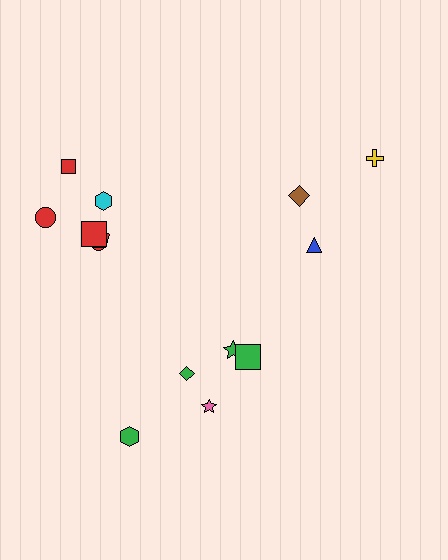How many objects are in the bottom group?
There are 5 objects.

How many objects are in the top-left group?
There are 6 objects.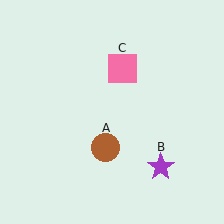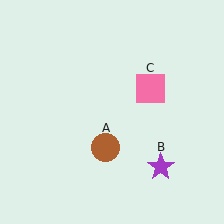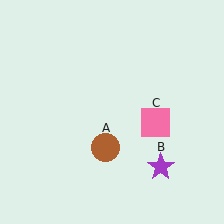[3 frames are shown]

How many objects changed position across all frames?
1 object changed position: pink square (object C).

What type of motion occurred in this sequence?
The pink square (object C) rotated clockwise around the center of the scene.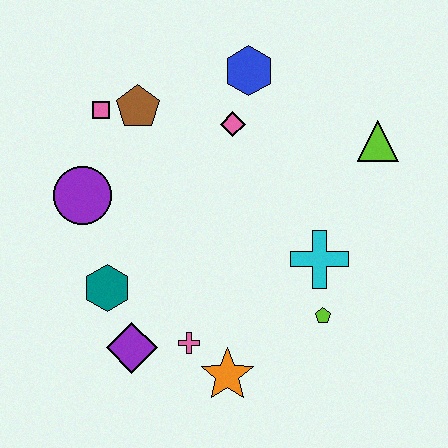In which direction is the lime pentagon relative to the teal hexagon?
The lime pentagon is to the right of the teal hexagon.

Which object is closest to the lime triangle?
The cyan cross is closest to the lime triangle.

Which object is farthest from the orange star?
The blue hexagon is farthest from the orange star.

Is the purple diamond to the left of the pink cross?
Yes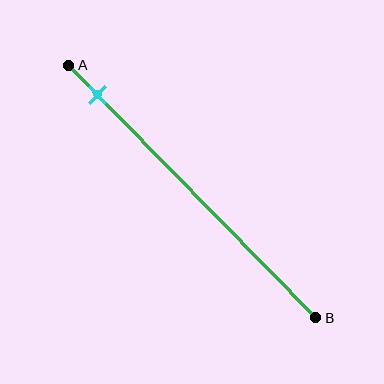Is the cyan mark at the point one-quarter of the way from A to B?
No, the mark is at about 10% from A, not at the 25% one-quarter point.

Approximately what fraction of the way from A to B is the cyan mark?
The cyan mark is approximately 10% of the way from A to B.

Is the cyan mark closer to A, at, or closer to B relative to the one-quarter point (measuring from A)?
The cyan mark is closer to point A than the one-quarter point of segment AB.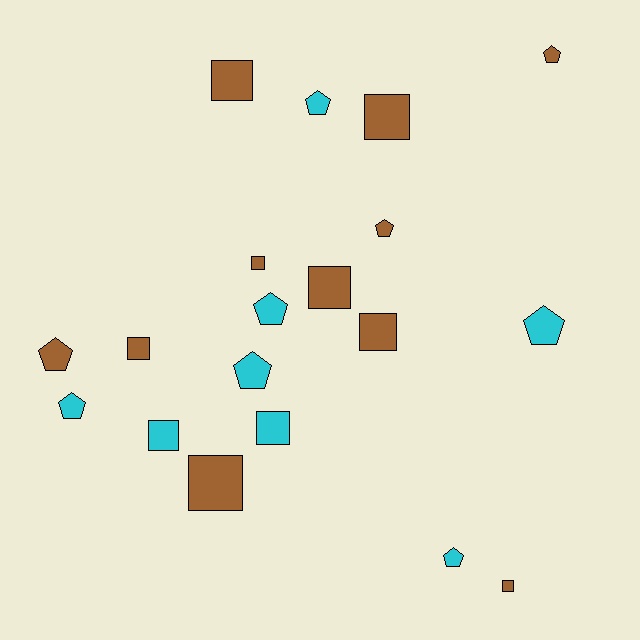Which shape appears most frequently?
Square, with 10 objects.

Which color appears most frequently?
Brown, with 11 objects.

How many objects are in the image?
There are 19 objects.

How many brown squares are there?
There are 8 brown squares.